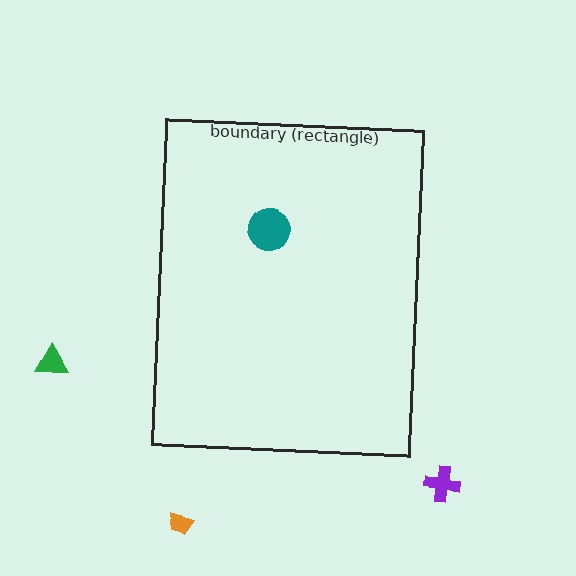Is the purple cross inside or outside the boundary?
Outside.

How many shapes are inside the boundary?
1 inside, 3 outside.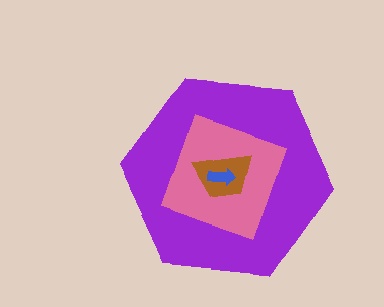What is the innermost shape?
The blue arrow.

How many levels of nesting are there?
4.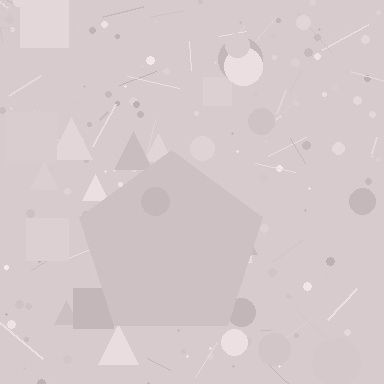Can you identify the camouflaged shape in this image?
The camouflaged shape is a pentagon.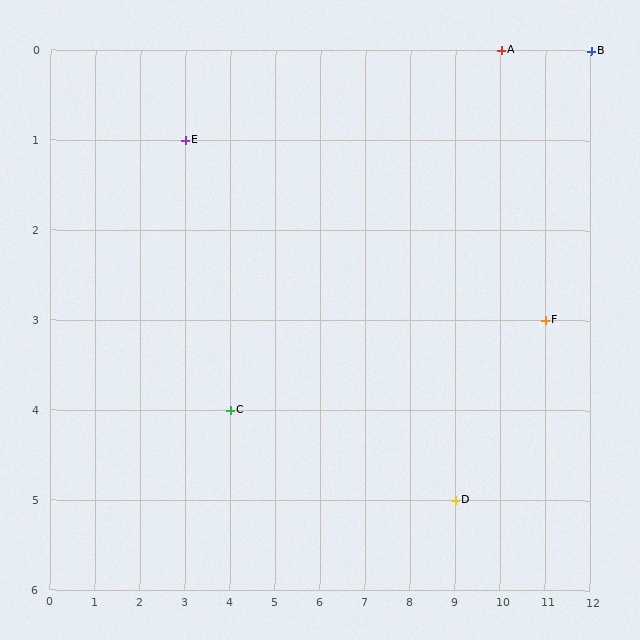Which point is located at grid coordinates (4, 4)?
Point C is at (4, 4).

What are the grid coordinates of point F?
Point F is at grid coordinates (11, 3).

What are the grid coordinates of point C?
Point C is at grid coordinates (4, 4).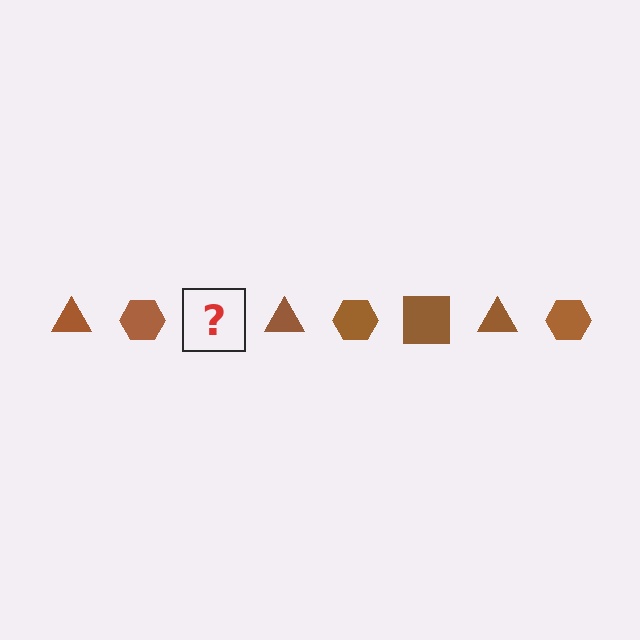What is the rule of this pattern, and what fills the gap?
The rule is that the pattern cycles through triangle, hexagon, square shapes in brown. The gap should be filled with a brown square.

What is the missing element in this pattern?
The missing element is a brown square.